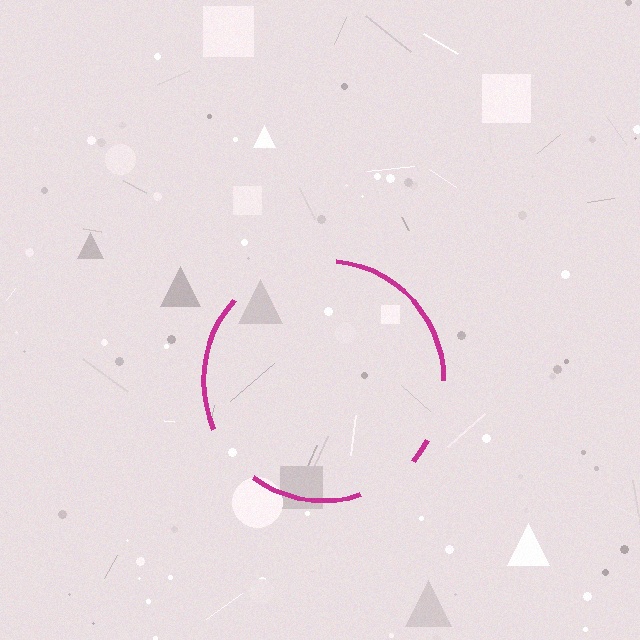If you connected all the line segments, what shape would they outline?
They would outline a circle.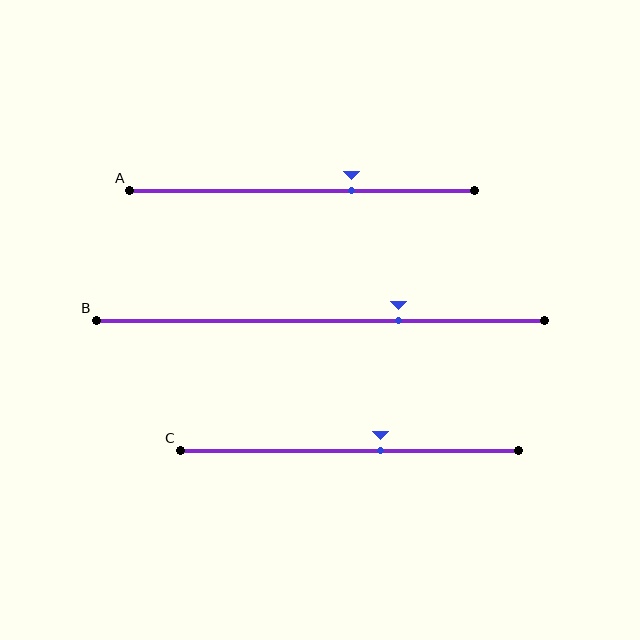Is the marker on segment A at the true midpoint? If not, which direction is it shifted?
No, the marker on segment A is shifted to the right by about 14% of the segment length.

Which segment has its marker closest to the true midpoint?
Segment C has its marker closest to the true midpoint.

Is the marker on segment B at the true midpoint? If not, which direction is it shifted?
No, the marker on segment B is shifted to the right by about 17% of the segment length.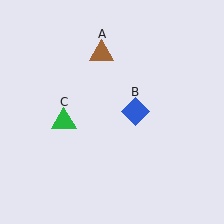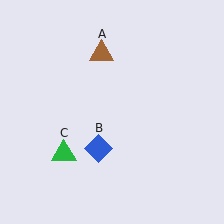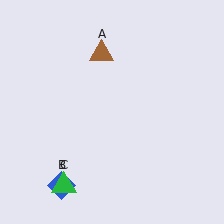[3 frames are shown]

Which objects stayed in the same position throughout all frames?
Brown triangle (object A) remained stationary.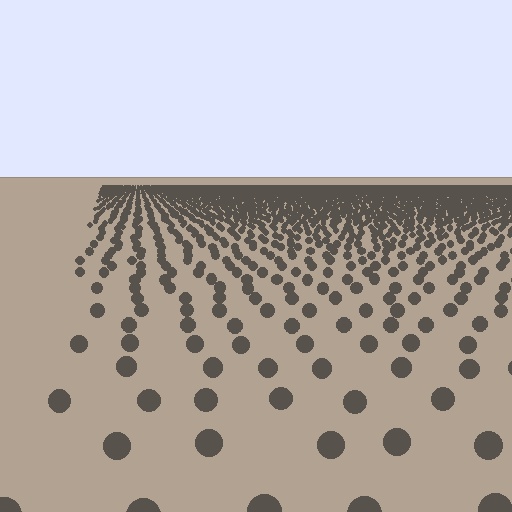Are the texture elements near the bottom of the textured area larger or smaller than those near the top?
Larger. Near the bottom, elements are closer to the viewer and appear at a bigger on-screen size.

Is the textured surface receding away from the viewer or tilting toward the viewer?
The surface is receding away from the viewer. Texture elements get smaller and denser toward the top.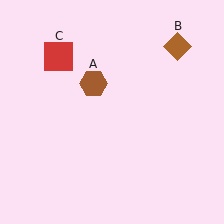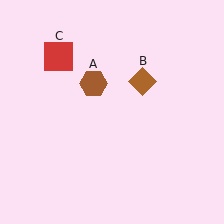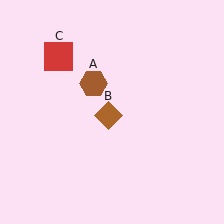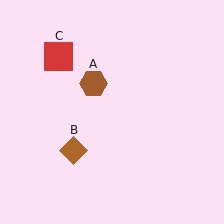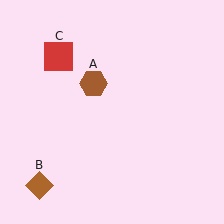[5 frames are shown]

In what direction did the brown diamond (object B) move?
The brown diamond (object B) moved down and to the left.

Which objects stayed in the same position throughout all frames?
Brown hexagon (object A) and red square (object C) remained stationary.